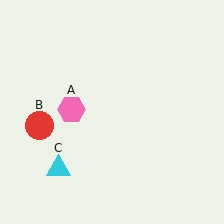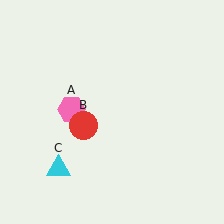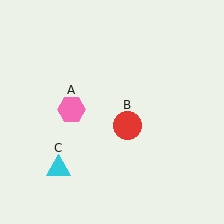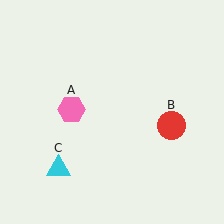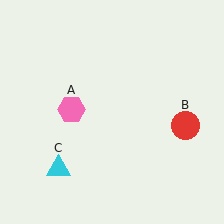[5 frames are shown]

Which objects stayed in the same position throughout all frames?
Pink hexagon (object A) and cyan triangle (object C) remained stationary.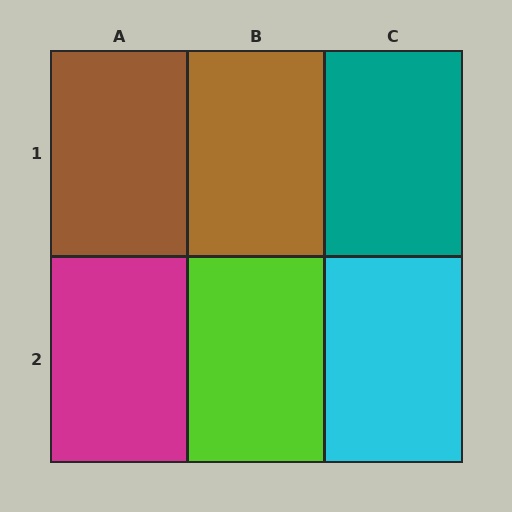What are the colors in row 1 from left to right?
Brown, brown, teal.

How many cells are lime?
1 cell is lime.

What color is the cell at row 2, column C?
Cyan.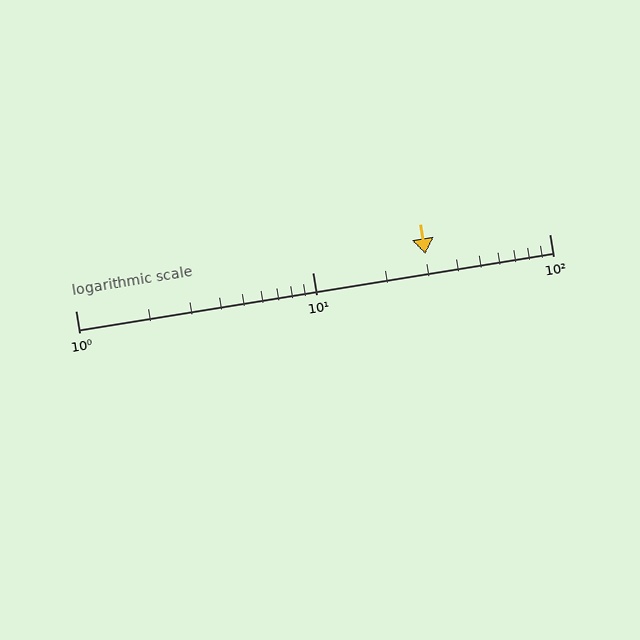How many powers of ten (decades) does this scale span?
The scale spans 2 decades, from 1 to 100.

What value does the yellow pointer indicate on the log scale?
The pointer indicates approximately 30.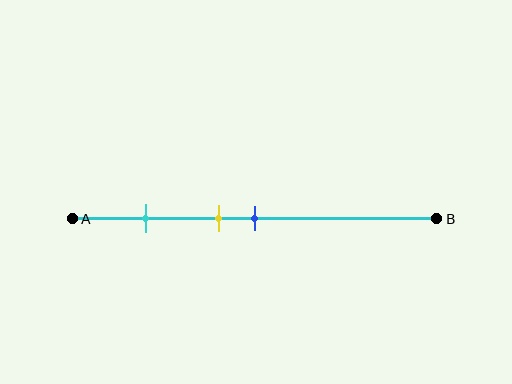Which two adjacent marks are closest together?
The yellow and blue marks are the closest adjacent pair.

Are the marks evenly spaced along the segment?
No, the marks are not evenly spaced.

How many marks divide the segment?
There are 3 marks dividing the segment.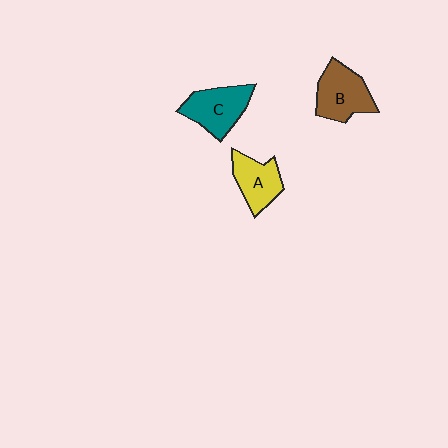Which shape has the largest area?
Shape B (brown).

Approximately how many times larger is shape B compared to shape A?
Approximately 1.2 times.